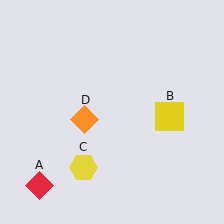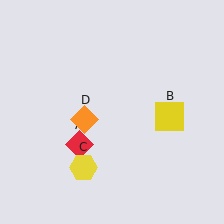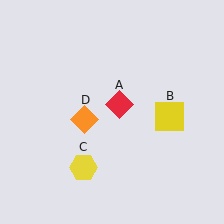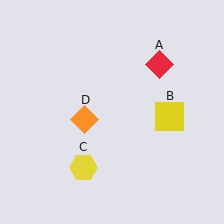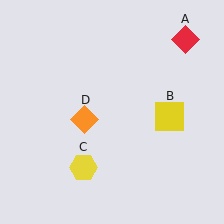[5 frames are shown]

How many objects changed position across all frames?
1 object changed position: red diamond (object A).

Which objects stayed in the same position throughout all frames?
Yellow square (object B) and yellow hexagon (object C) and orange diamond (object D) remained stationary.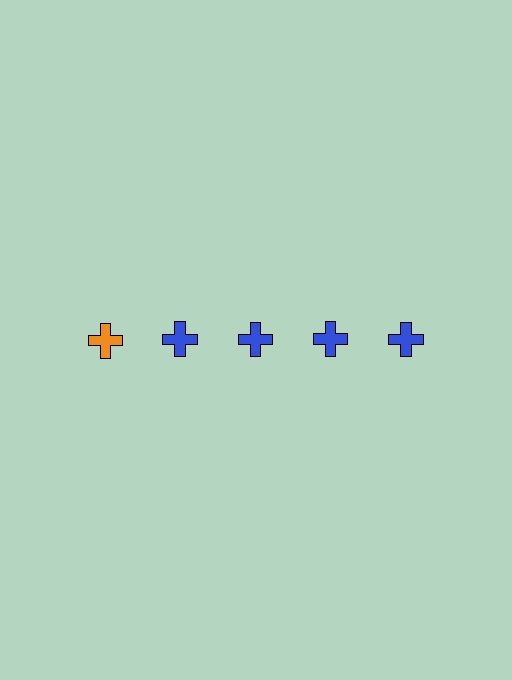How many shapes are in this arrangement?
There are 5 shapes arranged in a grid pattern.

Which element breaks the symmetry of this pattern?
The orange cross in the top row, leftmost column breaks the symmetry. All other shapes are blue crosses.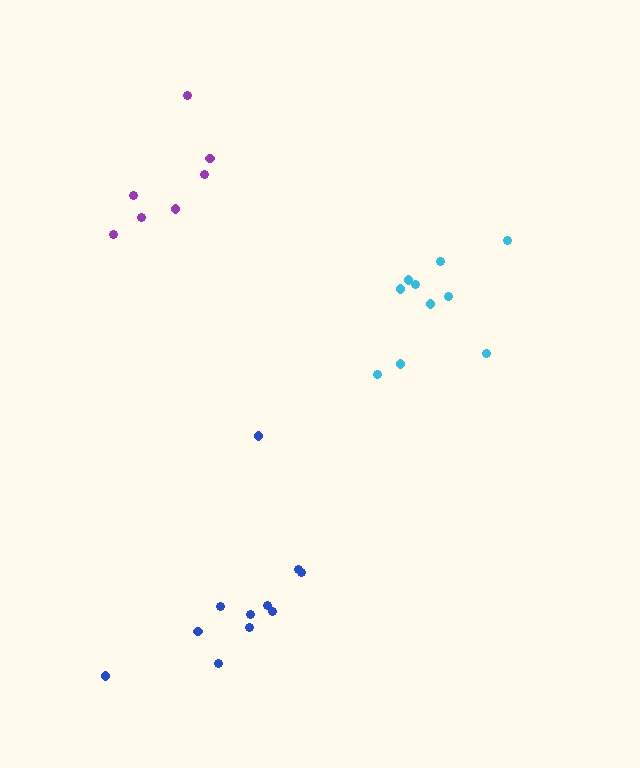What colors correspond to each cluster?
The clusters are colored: cyan, blue, purple.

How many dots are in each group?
Group 1: 10 dots, Group 2: 11 dots, Group 3: 7 dots (28 total).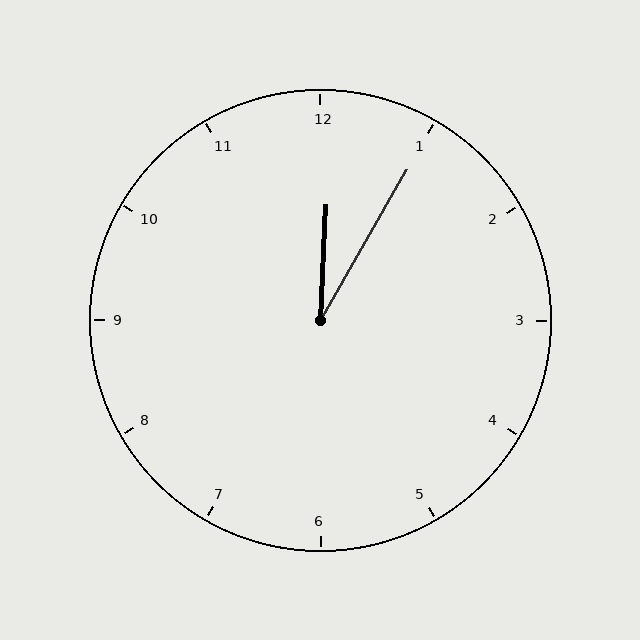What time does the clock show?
12:05.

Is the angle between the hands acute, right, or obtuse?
It is acute.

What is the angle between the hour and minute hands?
Approximately 28 degrees.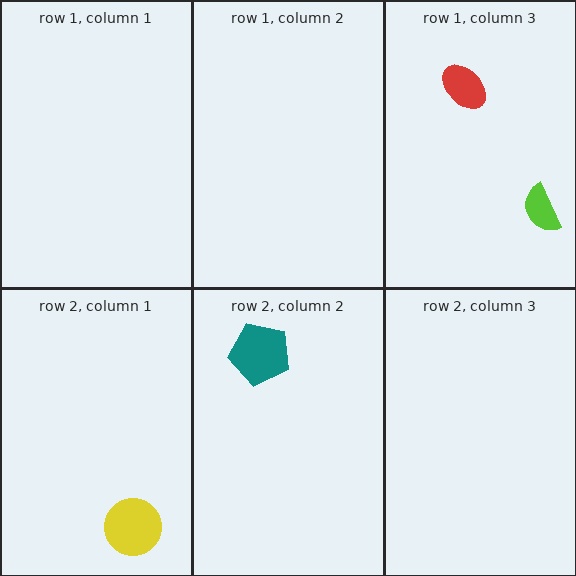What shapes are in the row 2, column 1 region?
The yellow circle.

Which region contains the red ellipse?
The row 1, column 3 region.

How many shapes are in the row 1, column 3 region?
2.